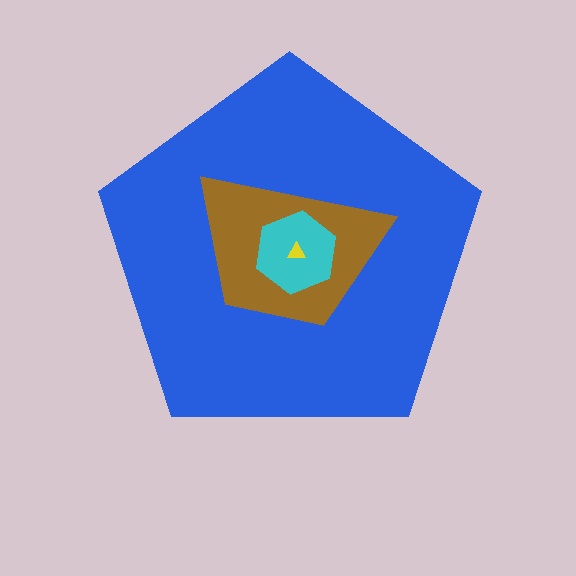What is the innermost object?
The yellow triangle.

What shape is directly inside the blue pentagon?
The brown trapezoid.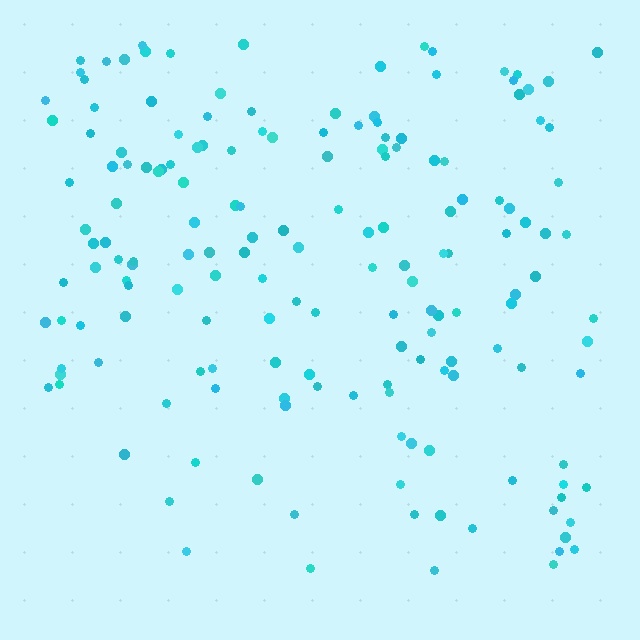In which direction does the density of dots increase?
From bottom to top, with the top side densest.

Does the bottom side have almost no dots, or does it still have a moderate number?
Still a moderate number, just noticeably fewer than the top.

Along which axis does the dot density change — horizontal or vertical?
Vertical.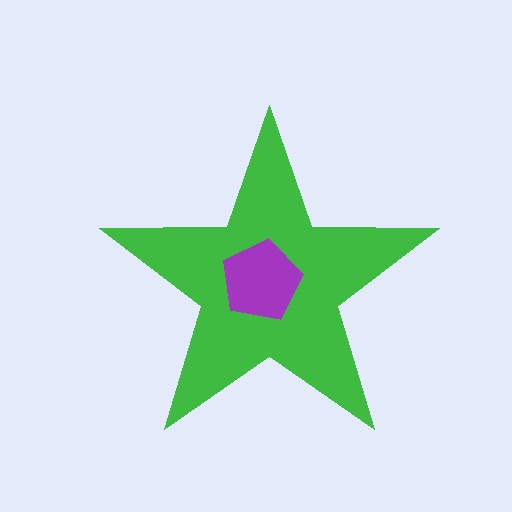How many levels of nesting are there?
2.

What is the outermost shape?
The green star.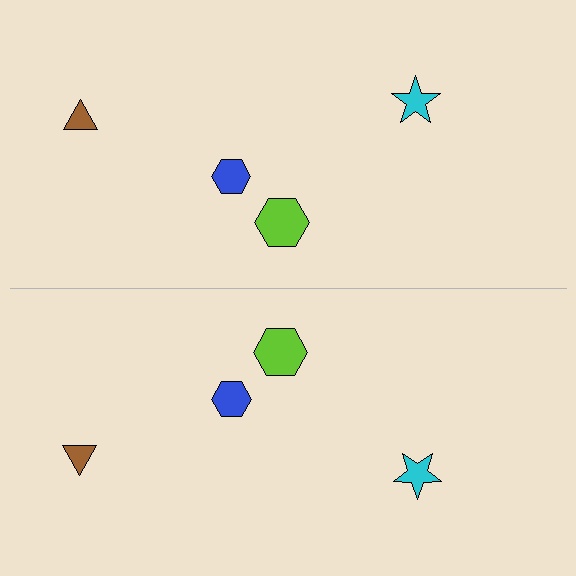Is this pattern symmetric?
Yes, this pattern has bilateral (reflection) symmetry.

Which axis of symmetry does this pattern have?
The pattern has a horizontal axis of symmetry running through the center of the image.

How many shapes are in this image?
There are 8 shapes in this image.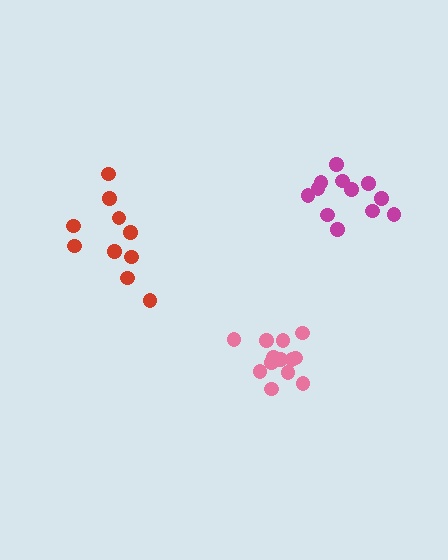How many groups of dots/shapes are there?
There are 3 groups.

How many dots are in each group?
Group 1: 12 dots, Group 2: 11 dots, Group 3: 13 dots (36 total).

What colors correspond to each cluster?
The clusters are colored: magenta, red, pink.